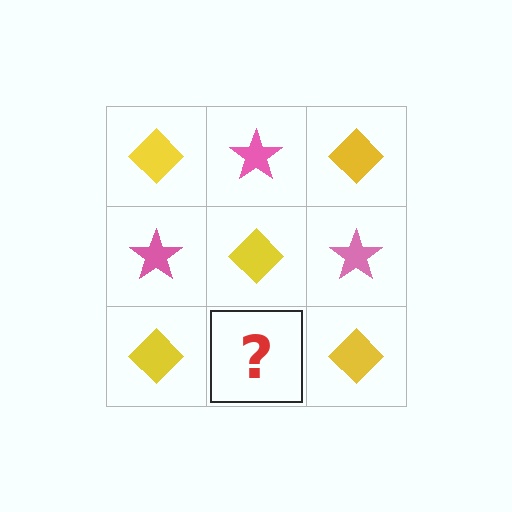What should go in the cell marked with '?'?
The missing cell should contain a pink star.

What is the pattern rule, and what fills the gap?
The rule is that it alternates yellow diamond and pink star in a checkerboard pattern. The gap should be filled with a pink star.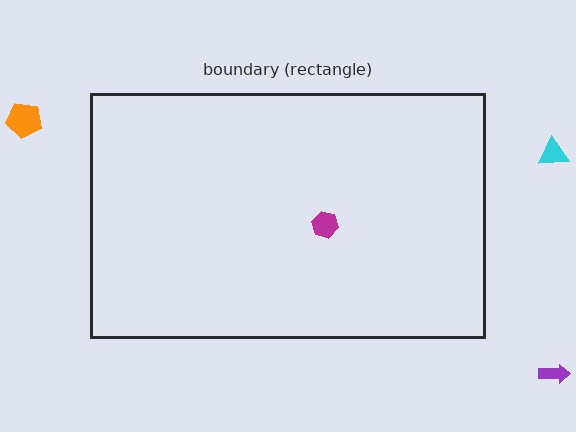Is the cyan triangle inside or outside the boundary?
Outside.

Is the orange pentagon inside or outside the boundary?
Outside.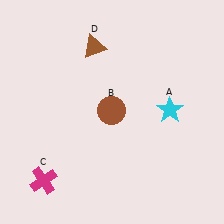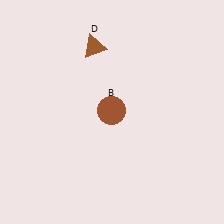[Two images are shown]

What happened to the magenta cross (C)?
The magenta cross (C) was removed in Image 2. It was in the bottom-left area of Image 1.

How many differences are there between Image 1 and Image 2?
There are 2 differences between the two images.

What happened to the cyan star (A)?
The cyan star (A) was removed in Image 2. It was in the top-right area of Image 1.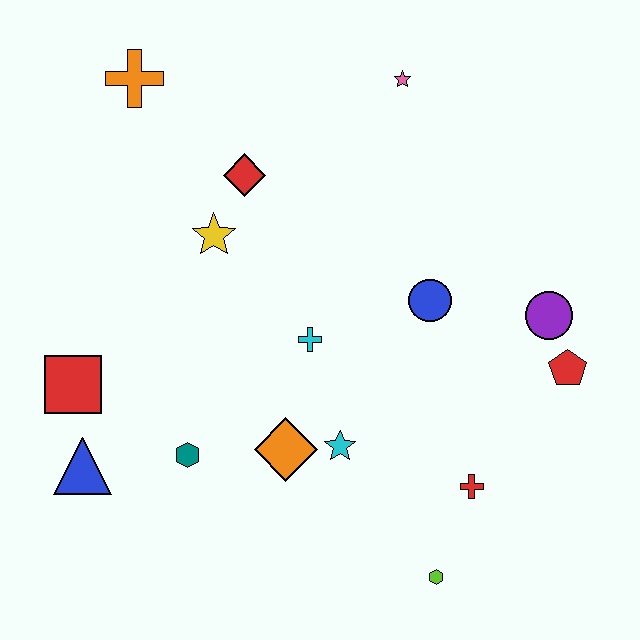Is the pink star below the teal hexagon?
No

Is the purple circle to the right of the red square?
Yes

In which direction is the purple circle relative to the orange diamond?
The purple circle is to the right of the orange diamond.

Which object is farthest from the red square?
The red pentagon is farthest from the red square.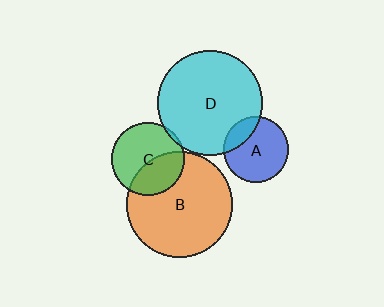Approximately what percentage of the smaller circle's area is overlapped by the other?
Approximately 40%.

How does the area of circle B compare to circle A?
Approximately 2.6 times.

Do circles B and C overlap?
Yes.